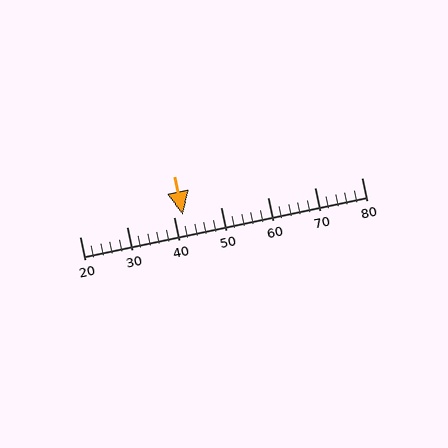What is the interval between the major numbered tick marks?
The major tick marks are spaced 10 units apart.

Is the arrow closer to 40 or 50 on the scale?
The arrow is closer to 40.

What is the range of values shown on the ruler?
The ruler shows values from 20 to 80.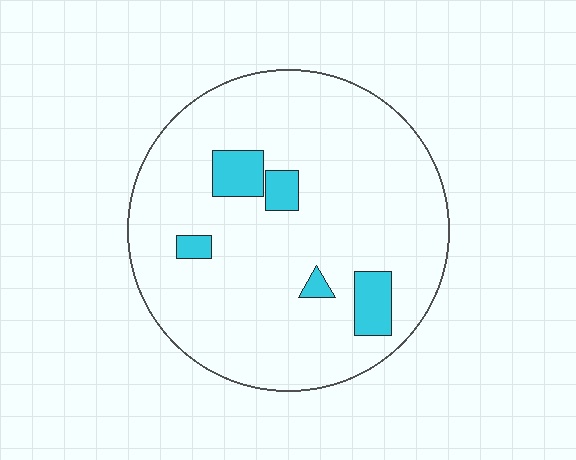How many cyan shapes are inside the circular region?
5.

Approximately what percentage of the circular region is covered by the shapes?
Approximately 10%.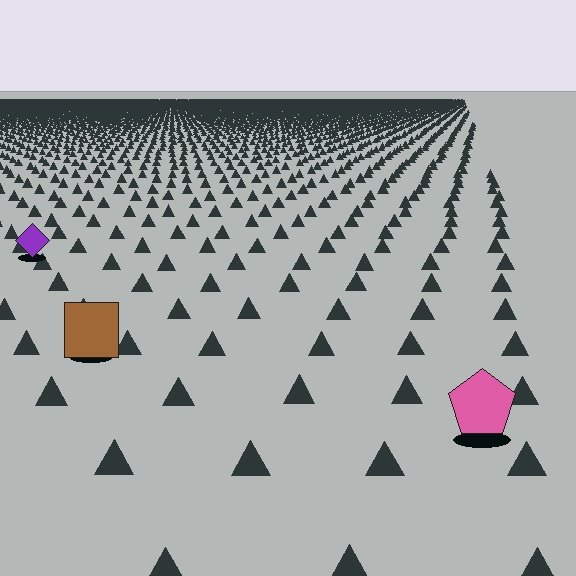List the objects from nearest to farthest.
From nearest to farthest: the pink pentagon, the brown square, the purple diamond.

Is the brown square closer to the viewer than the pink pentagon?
No. The pink pentagon is closer — you can tell from the texture gradient: the ground texture is coarser near it.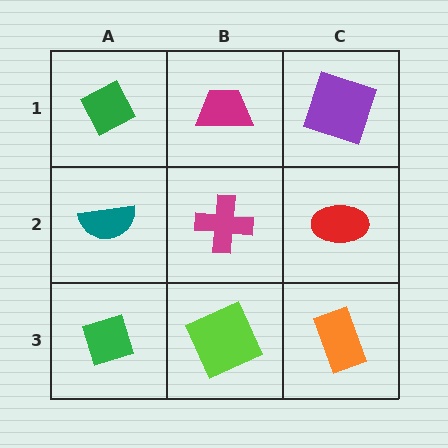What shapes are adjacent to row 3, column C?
A red ellipse (row 2, column C), a lime square (row 3, column B).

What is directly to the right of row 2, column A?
A magenta cross.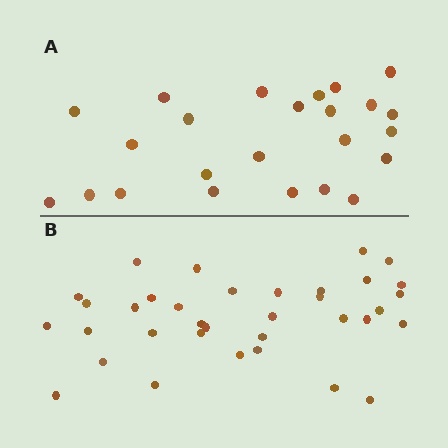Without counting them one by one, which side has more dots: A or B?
Region B (the bottom region) has more dots.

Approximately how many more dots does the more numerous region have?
Region B has roughly 12 or so more dots than region A.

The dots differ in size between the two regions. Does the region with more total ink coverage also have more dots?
No. Region A has more total ink coverage because its dots are larger, but region B actually contains more individual dots. Total area can be misleading — the number of items is what matters here.